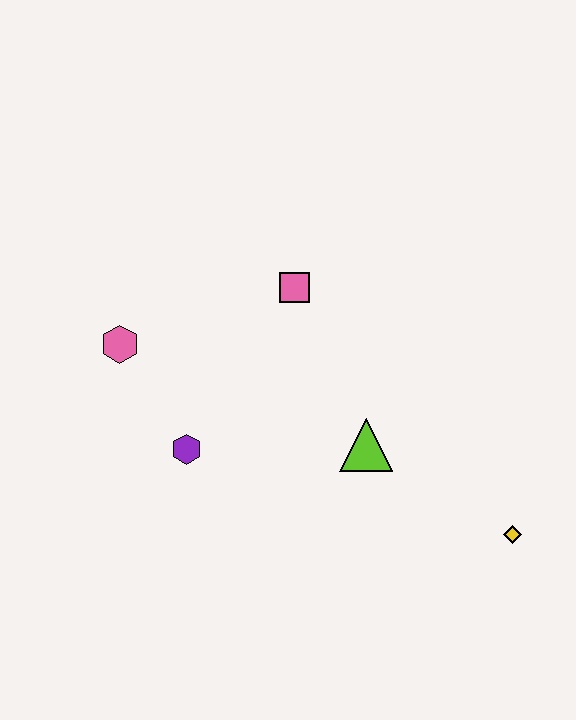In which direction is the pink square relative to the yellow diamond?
The pink square is above the yellow diamond.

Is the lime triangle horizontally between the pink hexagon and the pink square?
No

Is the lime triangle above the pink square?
No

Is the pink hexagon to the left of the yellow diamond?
Yes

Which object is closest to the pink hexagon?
The purple hexagon is closest to the pink hexagon.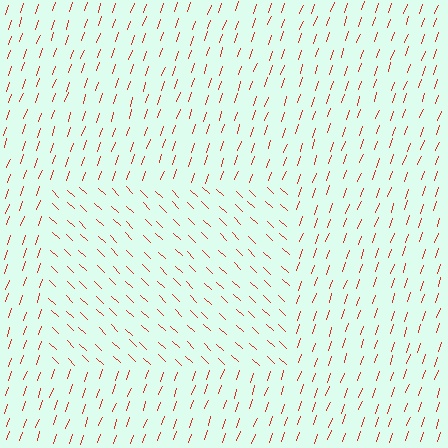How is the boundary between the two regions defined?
The boundary is defined purely by a change in line orientation (approximately 66 degrees difference). All lines are the same color and thickness.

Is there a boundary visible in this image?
Yes, there is a texture boundary formed by a change in line orientation.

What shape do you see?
I see a rectangle.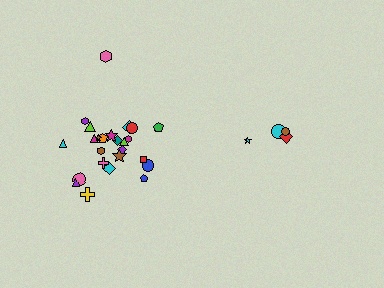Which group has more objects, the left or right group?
The left group.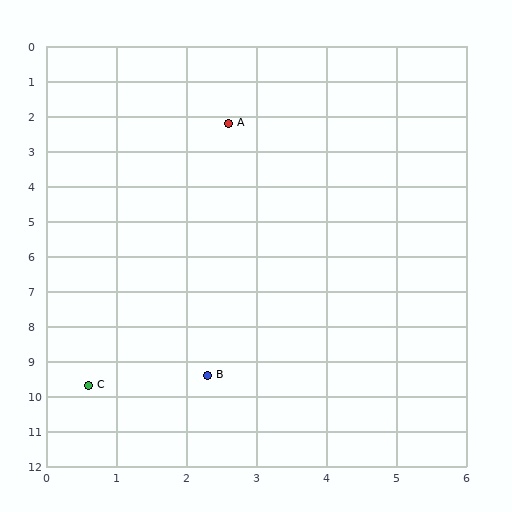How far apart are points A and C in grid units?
Points A and C are about 7.8 grid units apart.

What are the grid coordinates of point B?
Point B is at approximately (2.3, 9.4).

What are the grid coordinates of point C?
Point C is at approximately (0.6, 9.7).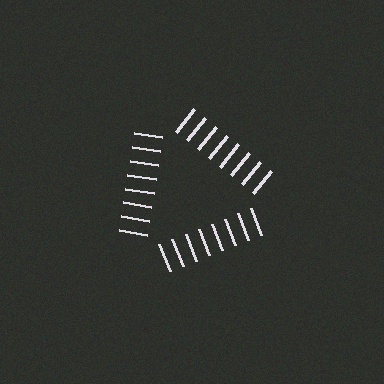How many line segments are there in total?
24 — 8 along each of the 3 edges.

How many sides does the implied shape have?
3 sides — the line-ends trace a triangle.